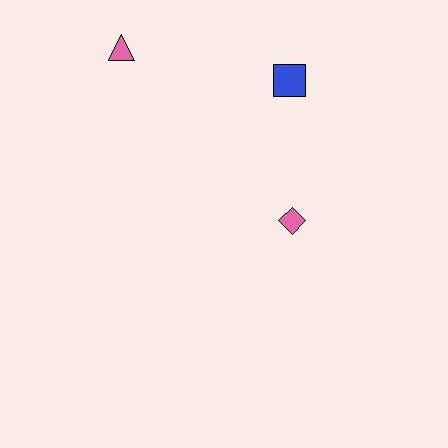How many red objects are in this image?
There are no red objects.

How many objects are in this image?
There are 3 objects.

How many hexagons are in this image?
There are no hexagons.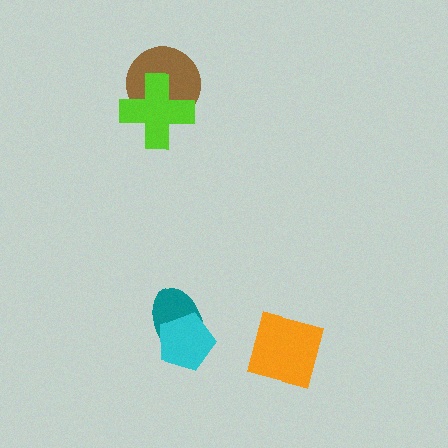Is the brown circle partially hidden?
Yes, it is partially covered by another shape.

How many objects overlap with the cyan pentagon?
1 object overlaps with the cyan pentagon.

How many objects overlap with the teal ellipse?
1 object overlaps with the teal ellipse.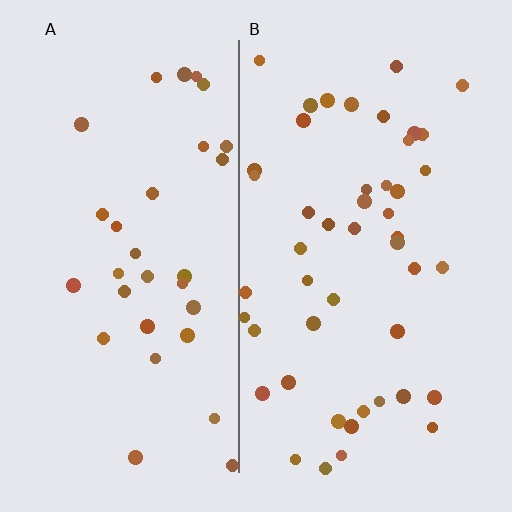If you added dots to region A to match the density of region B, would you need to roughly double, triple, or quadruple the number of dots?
Approximately double.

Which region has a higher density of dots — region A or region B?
B (the right).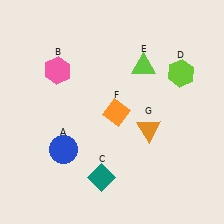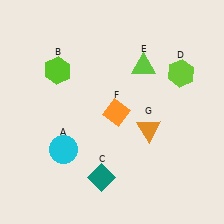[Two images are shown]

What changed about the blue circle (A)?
In Image 1, A is blue. In Image 2, it changed to cyan.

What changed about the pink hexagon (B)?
In Image 1, B is pink. In Image 2, it changed to lime.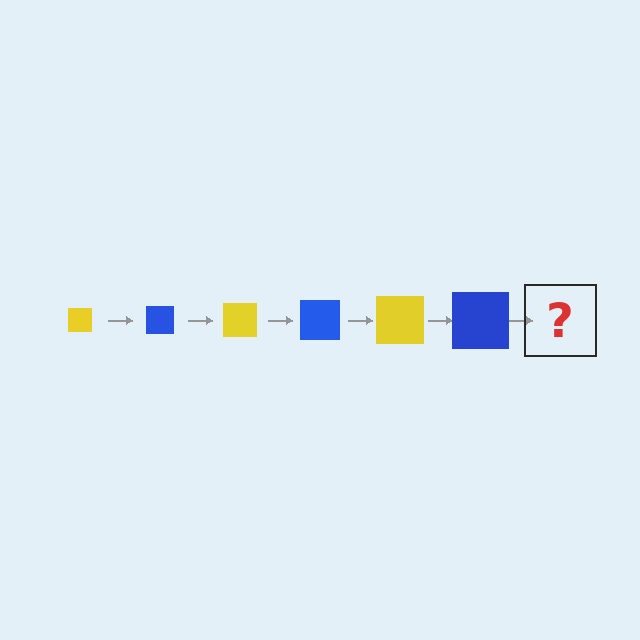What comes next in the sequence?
The next element should be a yellow square, larger than the previous one.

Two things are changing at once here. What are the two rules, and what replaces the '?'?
The two rules are that the square grows larger each step and the color cycles through yellow and blue. The '?' should be a yellow square, larger than the previous one.